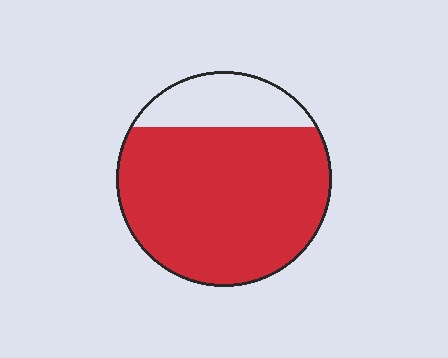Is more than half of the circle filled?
Yes.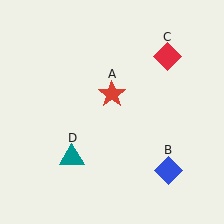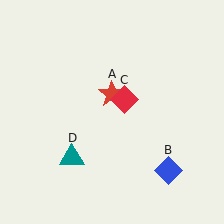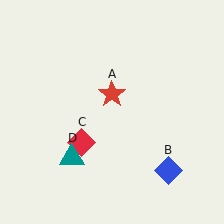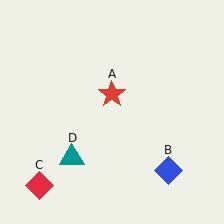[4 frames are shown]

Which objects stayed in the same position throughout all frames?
Red star (object A) and blue diamond (object B) and teal triangle (object D) remained stationary.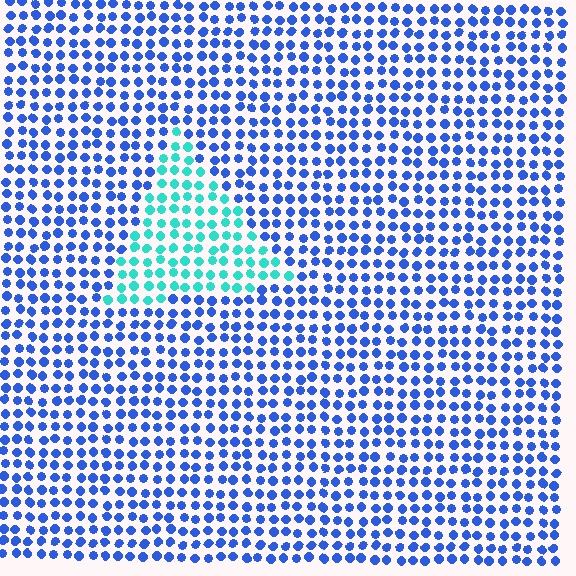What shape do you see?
I see a triangle.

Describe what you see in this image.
The image is filled with small blue elements in a uniform arrangement. A triangle-shaped region is visible where the elements are tinted to a slightly different hue, forming a subtle color boundary.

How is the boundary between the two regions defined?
The boundary is defined purely by a slight shift in hue (about 51 degrees). Spacing, size, and orientation are identical on both sides.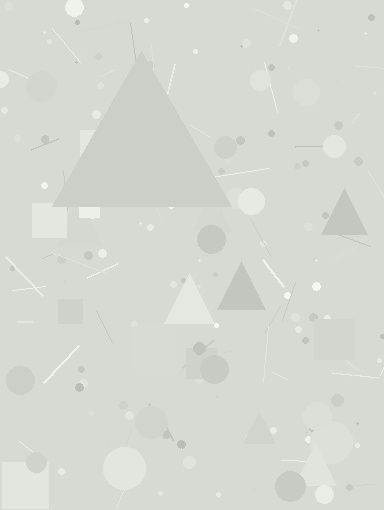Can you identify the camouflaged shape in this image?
The camouflaged shape is a triangle.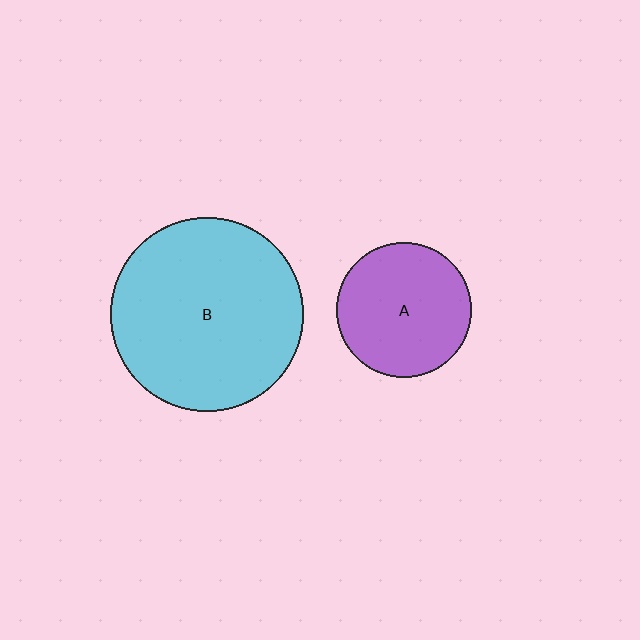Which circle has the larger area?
Circle B (cyan).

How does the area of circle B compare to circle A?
Approximately 2.0 times.